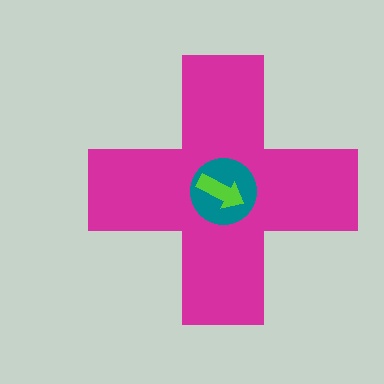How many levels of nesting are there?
3.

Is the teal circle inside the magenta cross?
Yes.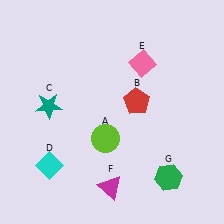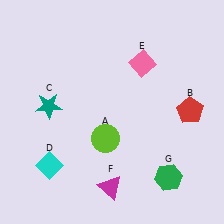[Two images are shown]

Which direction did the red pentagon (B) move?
The red pentagon (B) moved right.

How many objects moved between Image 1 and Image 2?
1 object moved between the two images.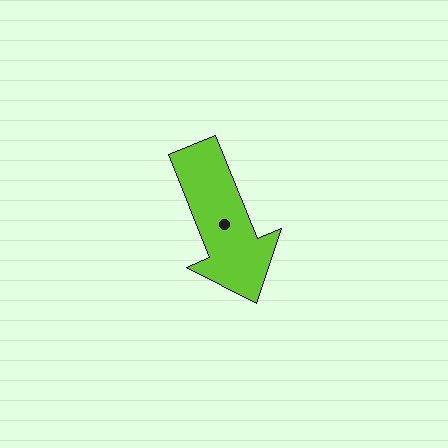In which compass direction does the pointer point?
South.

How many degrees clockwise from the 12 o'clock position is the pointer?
Approximately 158 degrees.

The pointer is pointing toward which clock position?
Roughly 5 o'clock.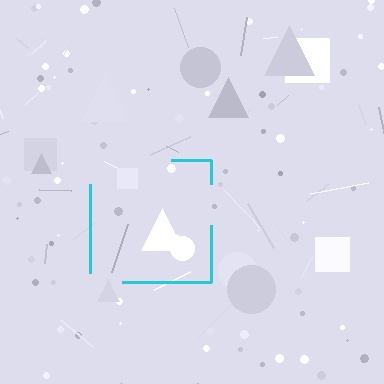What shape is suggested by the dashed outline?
The dashed outline suggests a square.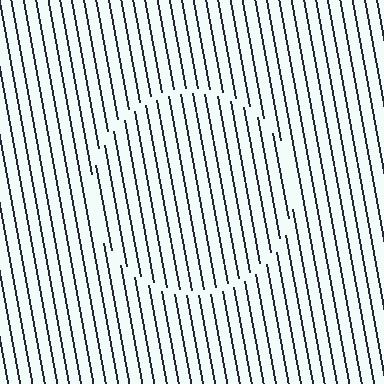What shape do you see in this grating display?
An illusory circle. The interior of the shape contains the same grating, shifted by half a period — the contour is defined by the phase discontinuity where line-ends from the inner and outer gratings abut.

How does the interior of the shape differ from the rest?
The interior of the shape contains the same grating, shifted by half a period — the contour is defined by the phase discontinuity where line-ends from the inner and outer gratings abut.